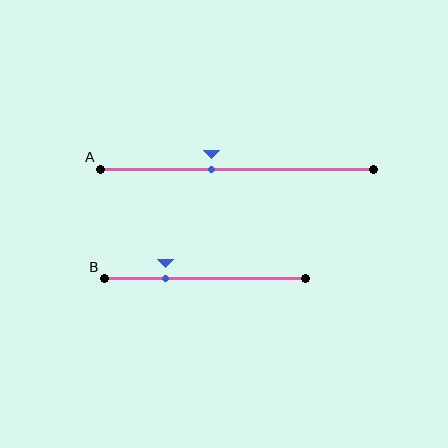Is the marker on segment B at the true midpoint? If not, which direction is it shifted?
No, the marker on segment B is shifted to the left by about 20% of the segment length.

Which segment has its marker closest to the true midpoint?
Segment A has its marker closest to the true midpoint.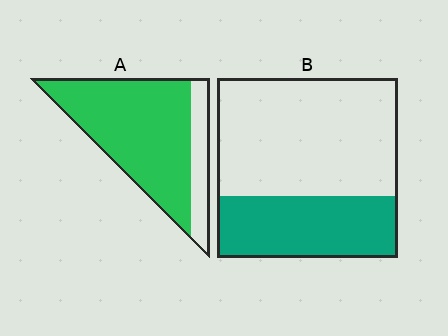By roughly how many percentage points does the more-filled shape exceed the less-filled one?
By roughly 45 percentage points (A over B).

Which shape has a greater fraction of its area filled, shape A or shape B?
Shape A.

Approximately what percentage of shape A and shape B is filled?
A is approximately 80% and B is approximately 35%.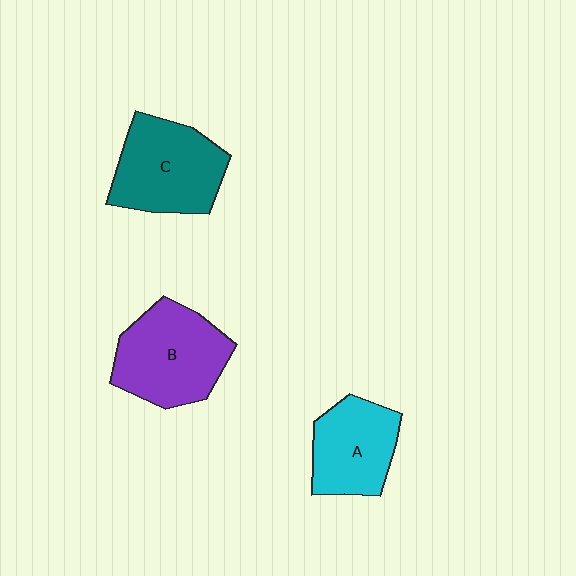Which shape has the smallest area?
Shape A (cyan).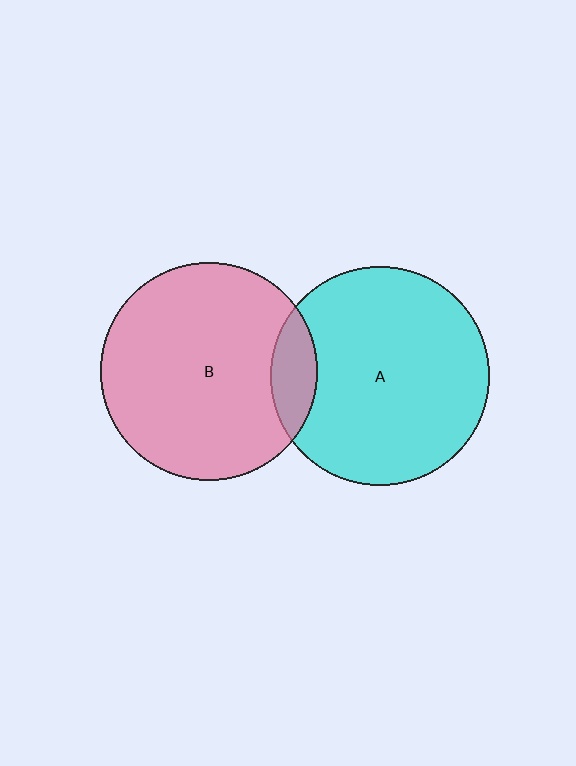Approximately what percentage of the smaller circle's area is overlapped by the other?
Approximately 10%.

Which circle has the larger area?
Circle A (cyan).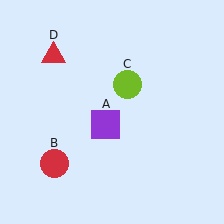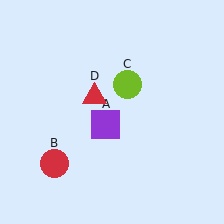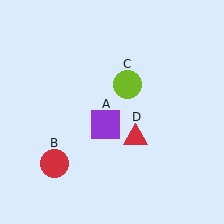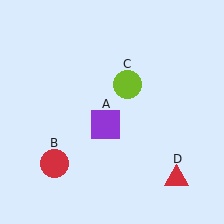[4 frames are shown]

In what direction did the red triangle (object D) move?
The red triangle (object D) moved down and to the right.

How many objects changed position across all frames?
1 object changed position: red triangle (object D).